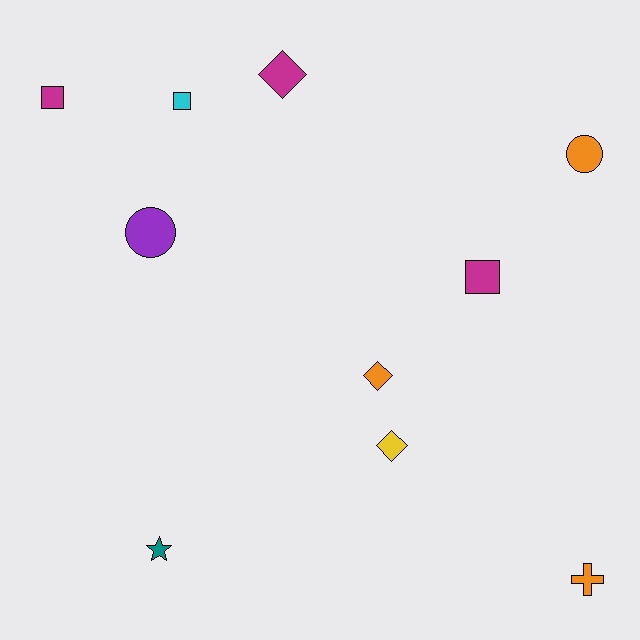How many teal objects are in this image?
There is 1 teal object.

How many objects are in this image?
There are 10 objects.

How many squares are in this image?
There are 3 squares.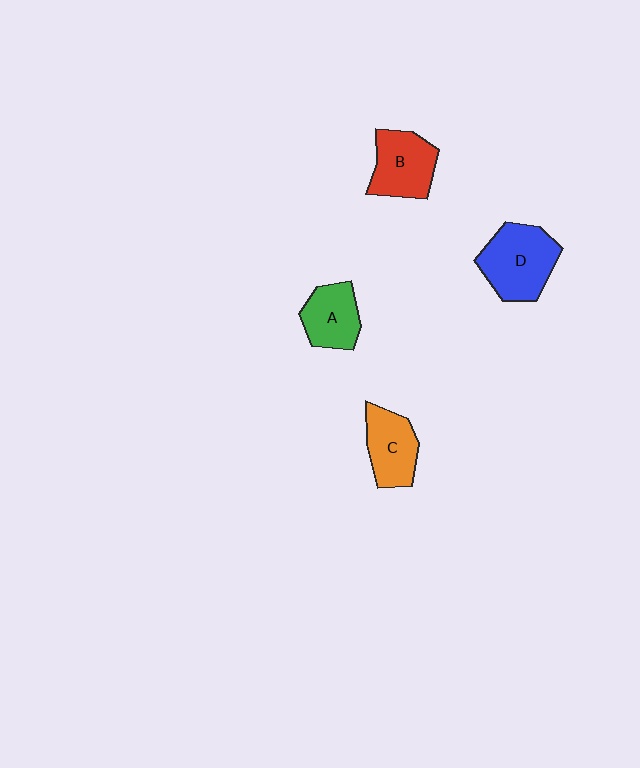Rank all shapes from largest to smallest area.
From largest to smallest: D (blue), B (red), C (orange), A (green).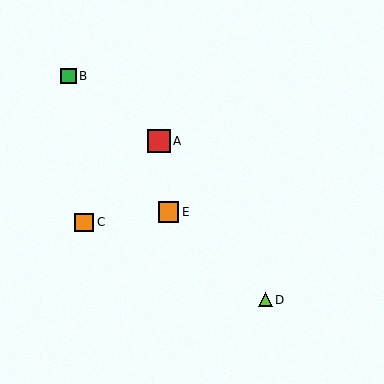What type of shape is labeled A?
Shape A is a red square.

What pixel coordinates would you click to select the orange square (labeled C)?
Click at (84, 222) to select the orange square C.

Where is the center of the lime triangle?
The center of the lime triangle is at (265, 300).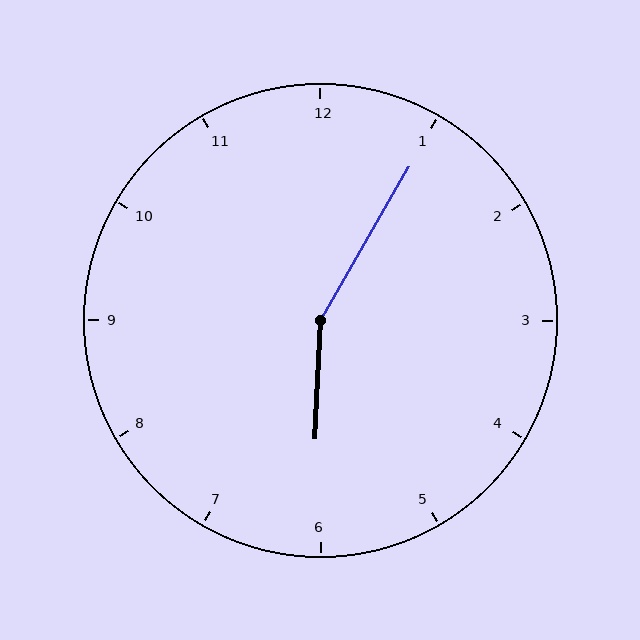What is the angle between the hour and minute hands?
Approximately 152 degrees.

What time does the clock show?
6:05.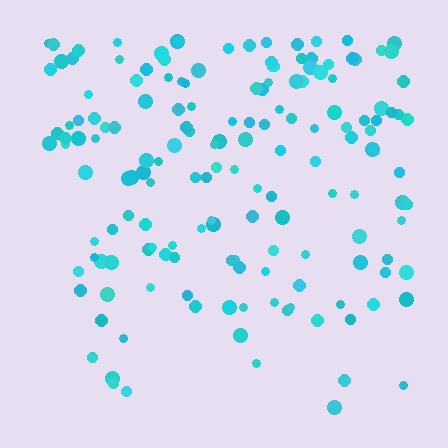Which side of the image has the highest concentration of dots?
The top.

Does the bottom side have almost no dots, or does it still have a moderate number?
Still a moderate number, just noticeably fewer than the top.